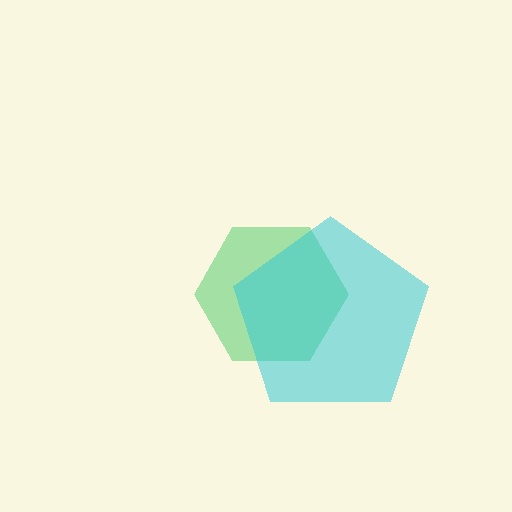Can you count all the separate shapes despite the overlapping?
Yes, there are 2 separate shapes.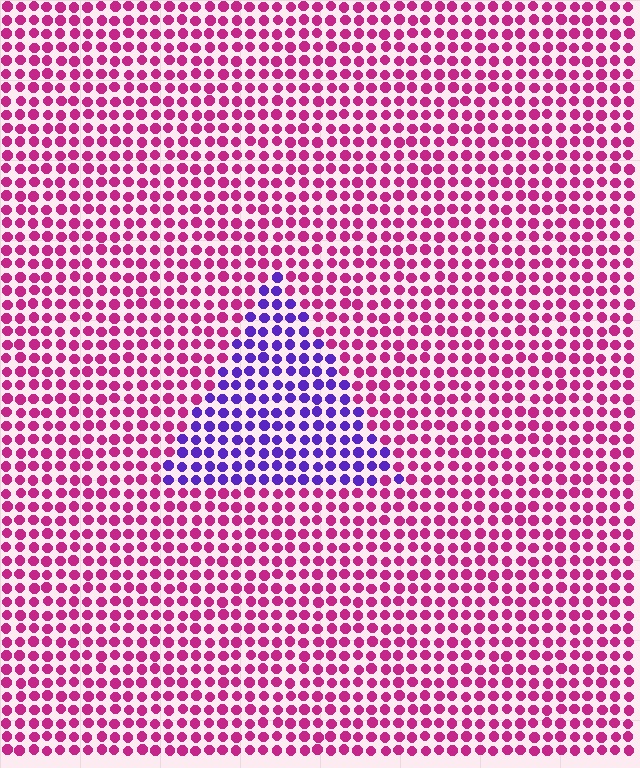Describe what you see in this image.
The image is filled with small magenta elements in a uniform arrangement. A triangle-shaped region is visible where the elements are tinted to a slightly different hue, forming a subtle color boundary.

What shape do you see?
I see a triangle.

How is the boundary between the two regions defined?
The boundary is defined purely by a slight shift in hue (about 63 degrees). Spacing, size, and orientation are identical on both sides.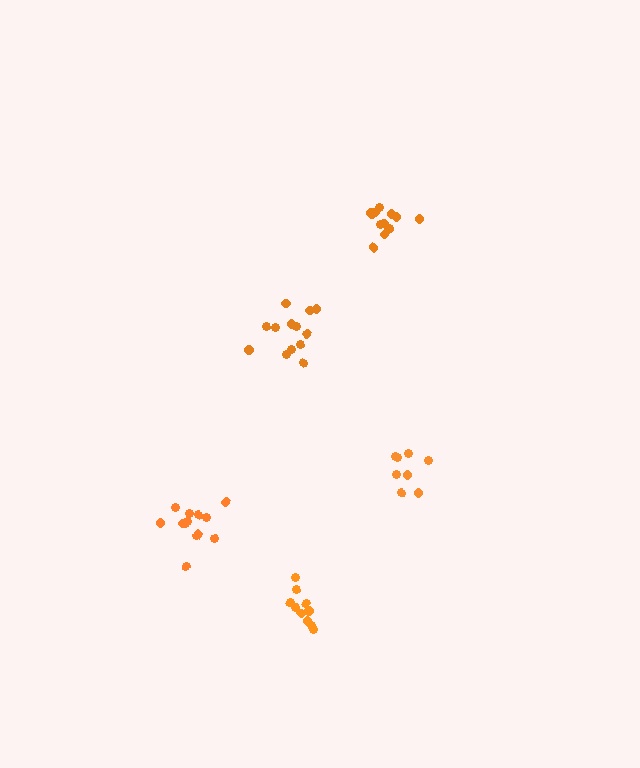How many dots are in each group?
Group 1: 13 dots, Group 2: 8 dots, Group 3: 13 dots, Group 4: 10 dots, Group 5: 13 dots (57 total).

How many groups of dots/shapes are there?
There are 5 groups.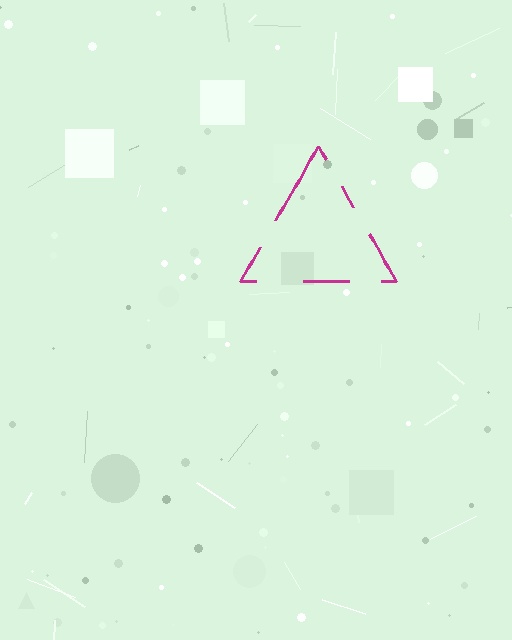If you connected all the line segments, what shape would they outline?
They would outline a triangle.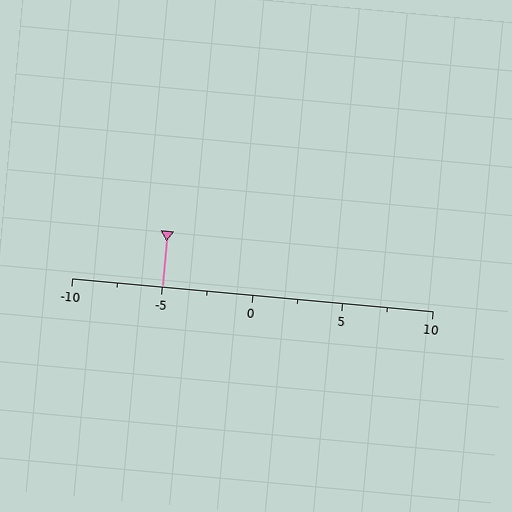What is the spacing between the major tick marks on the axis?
The major ticks are spaced 5 apart.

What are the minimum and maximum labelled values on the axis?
The axis runs from -10 to 10.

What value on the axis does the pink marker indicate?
The marker indicates approximately -5.